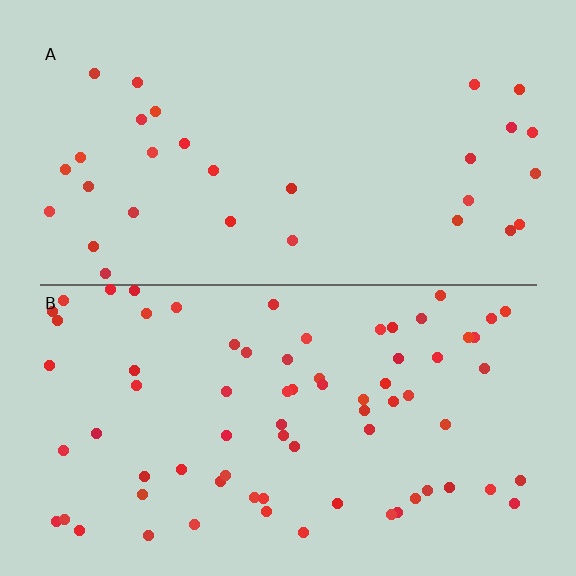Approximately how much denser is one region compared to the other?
Approximately 2.4× — region B over region A.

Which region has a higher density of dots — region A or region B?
B (the bottom).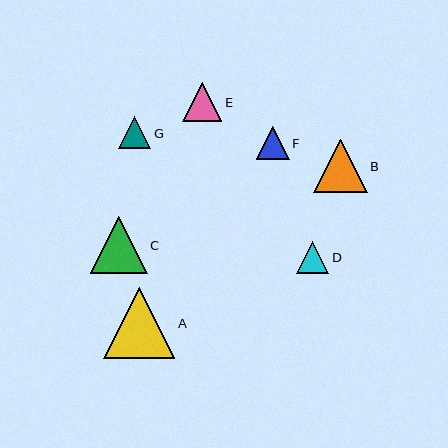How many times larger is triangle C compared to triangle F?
Triangle C is approximately 1.7 times the size of triangle F.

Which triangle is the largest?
Triangle A is the largest with a size of approximately 72 pixels.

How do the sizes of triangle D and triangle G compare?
Triangle D and triangle G are approximately the same size.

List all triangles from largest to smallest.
From largest to smallest: A, C, B, E, F, D, G.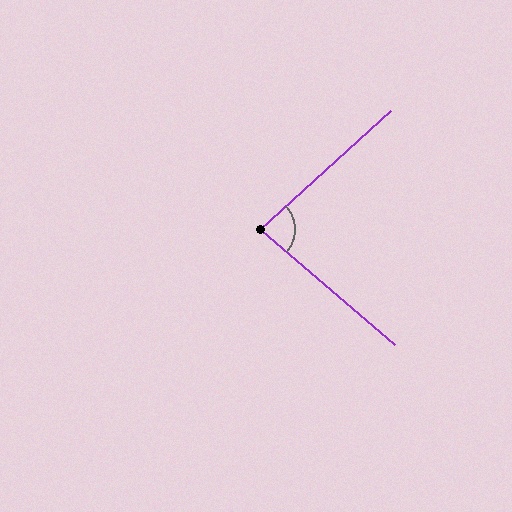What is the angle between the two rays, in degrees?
Approximately 83 degrees.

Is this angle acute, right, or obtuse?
It is acute.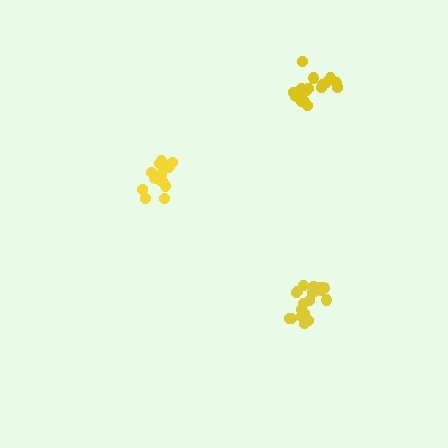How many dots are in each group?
Group 1: 15 dots, Group 2: 18 dots, Group 3: 16 dots (49 total).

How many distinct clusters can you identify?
There are 3 distinct clusters.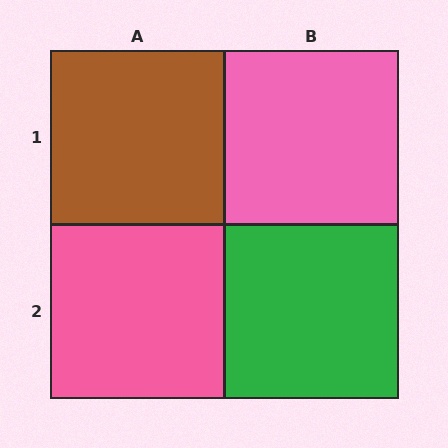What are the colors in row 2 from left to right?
Pink, green.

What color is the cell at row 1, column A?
Brown.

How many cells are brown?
1 cell is brown.